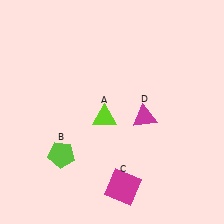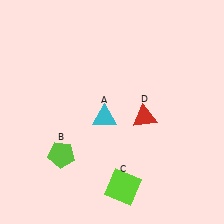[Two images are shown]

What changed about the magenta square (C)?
In Image 1, C is magenta. In Image 2, it changed to lime.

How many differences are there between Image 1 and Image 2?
There are 3 differences between the two images.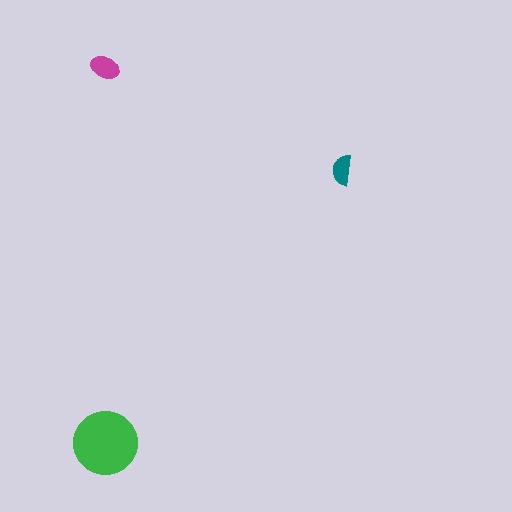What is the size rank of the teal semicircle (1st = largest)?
3rd.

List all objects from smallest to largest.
The teal semicircle, the magenta ellipse, the green circle.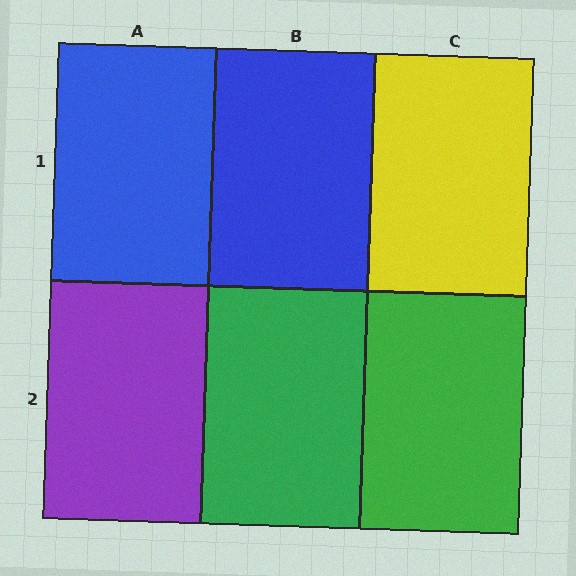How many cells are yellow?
1 cell is yellow.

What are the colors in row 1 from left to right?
Blue, blue, yellow.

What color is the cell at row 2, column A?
Purple.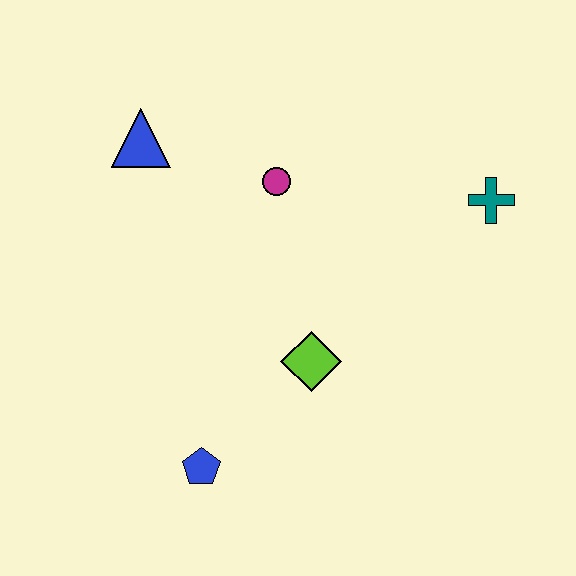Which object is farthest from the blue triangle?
The teal cross is farthest from the blue triangle.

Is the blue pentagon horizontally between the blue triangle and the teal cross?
Yes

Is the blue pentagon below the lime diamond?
Yes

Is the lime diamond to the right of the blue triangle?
Yes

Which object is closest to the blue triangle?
The magenta circle is closest to the blue triangle.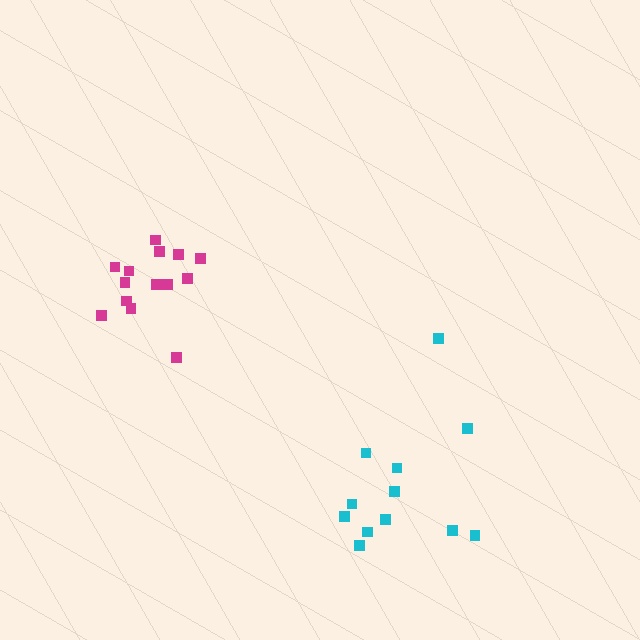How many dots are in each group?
Group 1: 12 dots, Group 2: 14 dots (26 total).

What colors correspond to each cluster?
The clusters are colored: cyan, magenta.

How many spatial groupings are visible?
There are 2 spatial groupings.